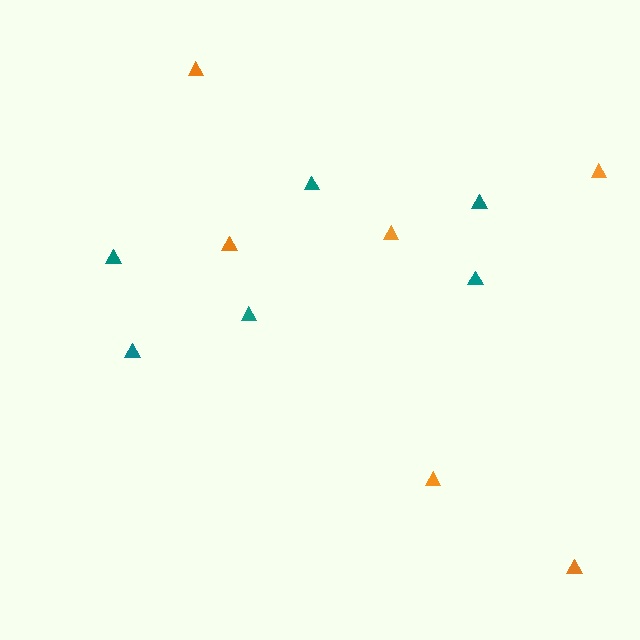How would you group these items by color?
There are 2 groups: one group of teal triangles (6) and one group of orange triangles (6).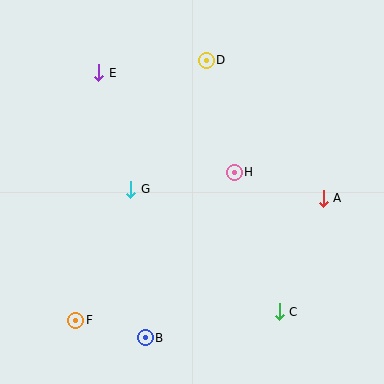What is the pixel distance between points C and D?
The distance between C and D is 262 pixels.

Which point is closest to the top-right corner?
Point D is closest to the top-right corner.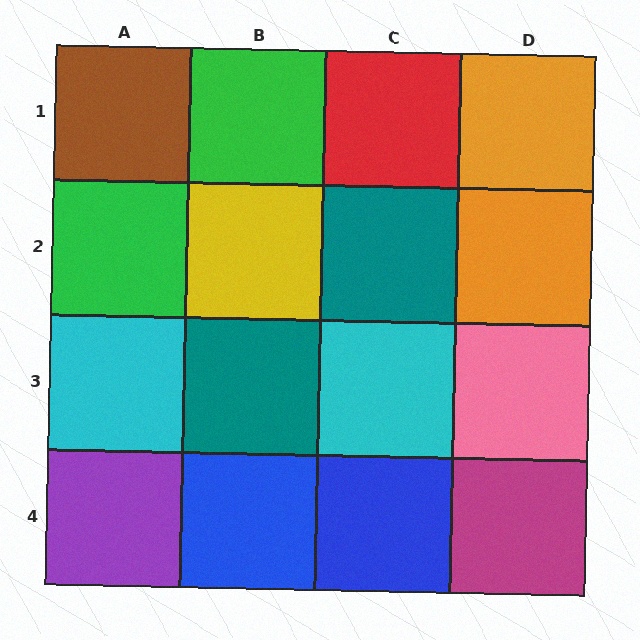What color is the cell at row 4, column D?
Magenta.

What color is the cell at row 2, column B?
Yellow.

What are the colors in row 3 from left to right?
Cyan, teal, cyan, pink.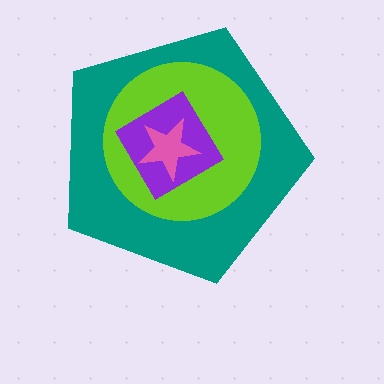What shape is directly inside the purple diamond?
The pink star.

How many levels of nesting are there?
4.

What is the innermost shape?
The pink star.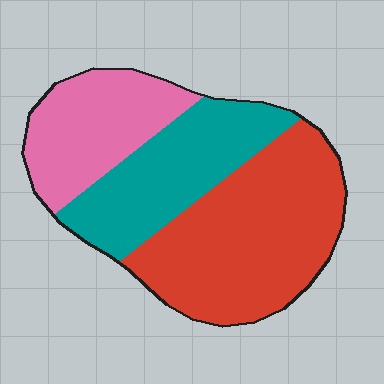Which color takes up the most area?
Red, at roughly 45%.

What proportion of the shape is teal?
Teal covers 29% of the shape.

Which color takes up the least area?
Pink, at roughly 25%.